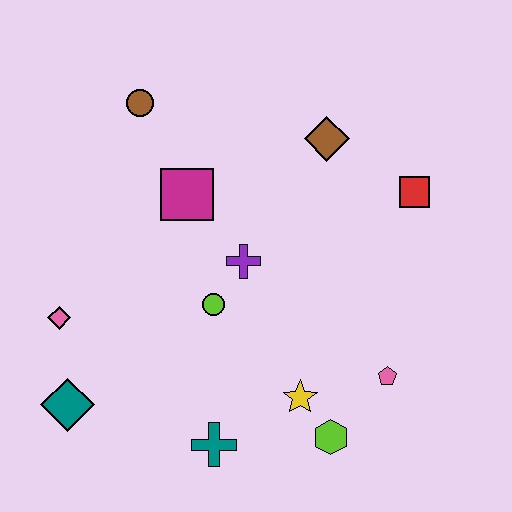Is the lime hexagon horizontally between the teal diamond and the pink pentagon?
Yes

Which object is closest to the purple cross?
The lime circle is closest to the purple cross.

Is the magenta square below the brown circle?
Yes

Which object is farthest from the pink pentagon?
The brown circle is farthest from the pink pentagon.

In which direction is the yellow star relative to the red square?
The yellow star is below the red square.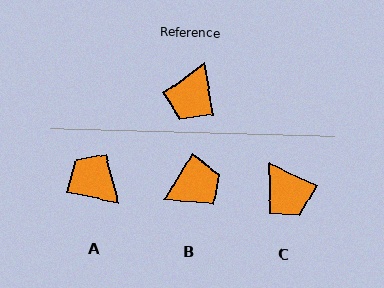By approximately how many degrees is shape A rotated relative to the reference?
Approximately 113 degrees clockwise.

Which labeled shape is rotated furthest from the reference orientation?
B, about 138 degrees away.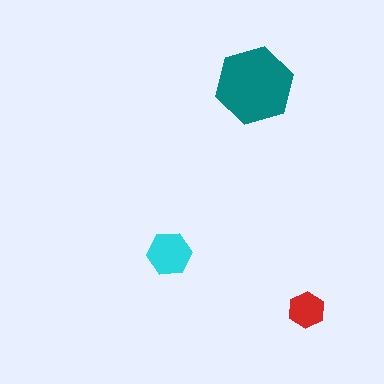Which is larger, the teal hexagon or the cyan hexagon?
The teal one.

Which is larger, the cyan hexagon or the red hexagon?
The cyan one.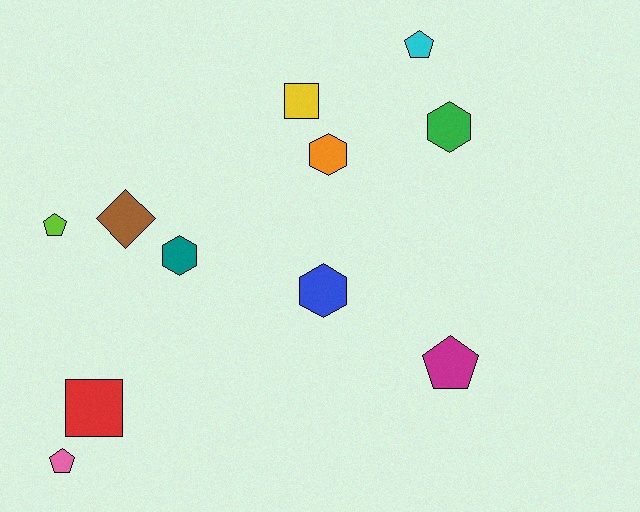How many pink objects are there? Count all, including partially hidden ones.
There is 1 pink object.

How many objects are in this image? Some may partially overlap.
There are 11 objects.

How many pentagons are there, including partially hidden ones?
There are 4 pentagons.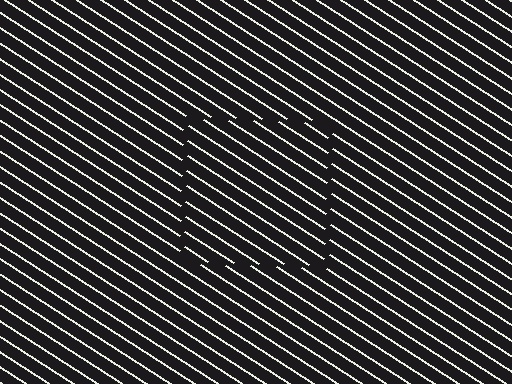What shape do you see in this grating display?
An illusory square. The interior of the shape contains the same grating, shifted by half a period — the contour is defined by the phase discontinuity where line-ends from the inner and outer gratings abut.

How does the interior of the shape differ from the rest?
The interior of the shape contains the same grating, shifted by half a period — the contour is defined by the phase discontinuity where line-ends from the inner and outer gratings abut.